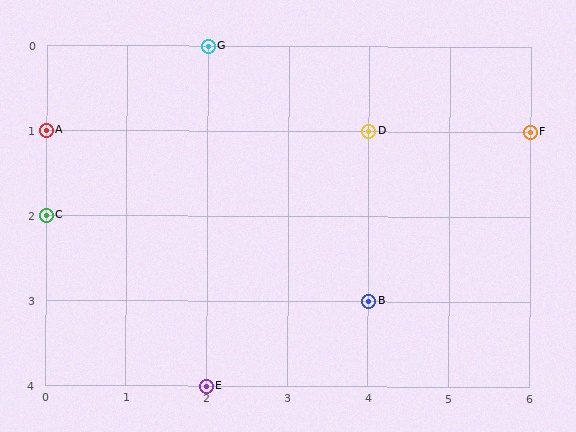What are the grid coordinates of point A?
Point A is at grid coordinates (0, 1).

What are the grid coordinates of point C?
Point C is at grid coordinates (0, 2).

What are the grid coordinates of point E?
Point E is at grid coordinates (2, 4).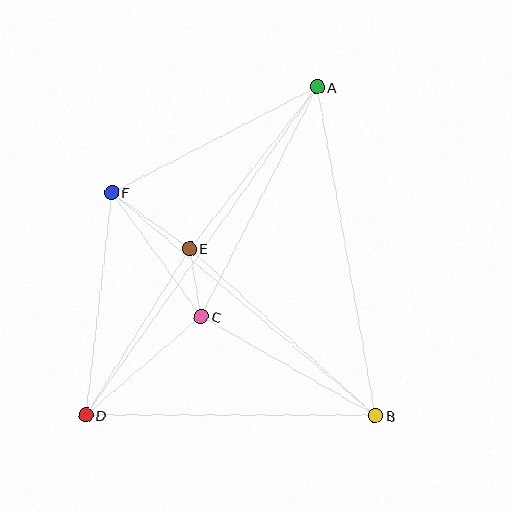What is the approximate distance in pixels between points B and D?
The distance between B and D is approximately 290 pixels.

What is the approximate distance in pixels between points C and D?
The distance between C and D is approximately 152 pixels.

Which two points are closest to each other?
Points C and E are closest to each other.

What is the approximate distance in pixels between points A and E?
The distance between A and E is approximately 206 pixels.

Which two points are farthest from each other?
Points A and D are farthest from each other.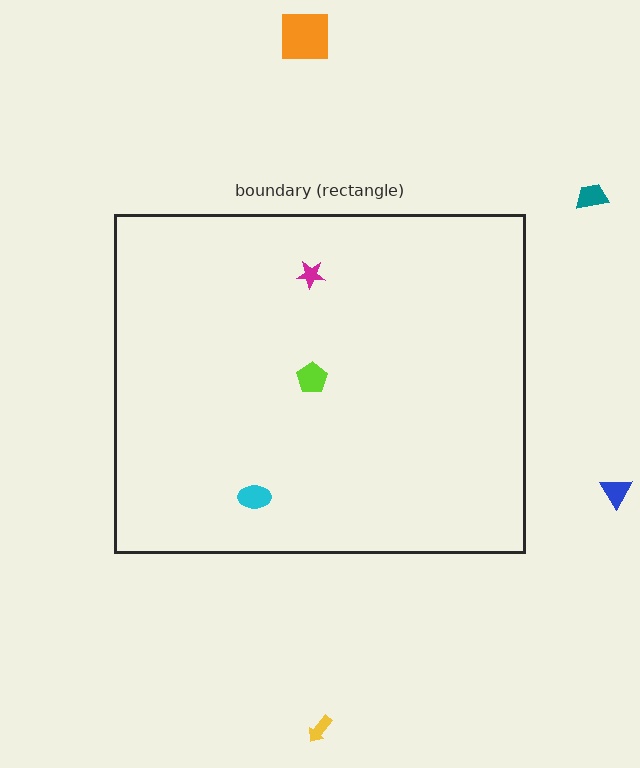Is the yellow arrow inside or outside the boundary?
Outside.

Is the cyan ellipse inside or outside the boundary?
Inside.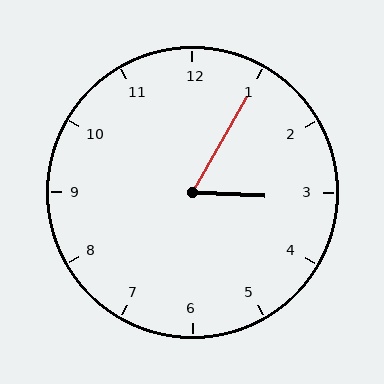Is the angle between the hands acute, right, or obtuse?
It is acute.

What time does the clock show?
3:05.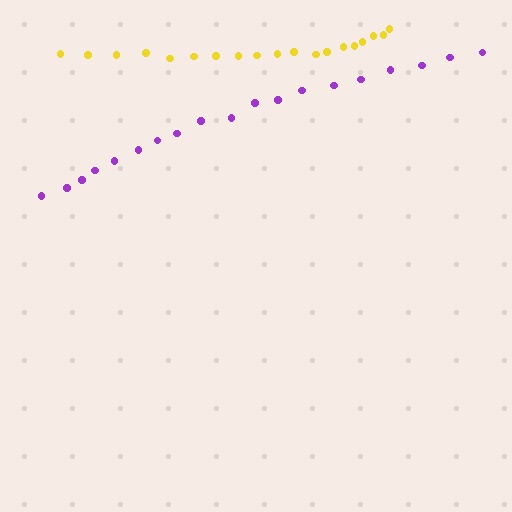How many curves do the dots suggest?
There are 2 distinct paths.